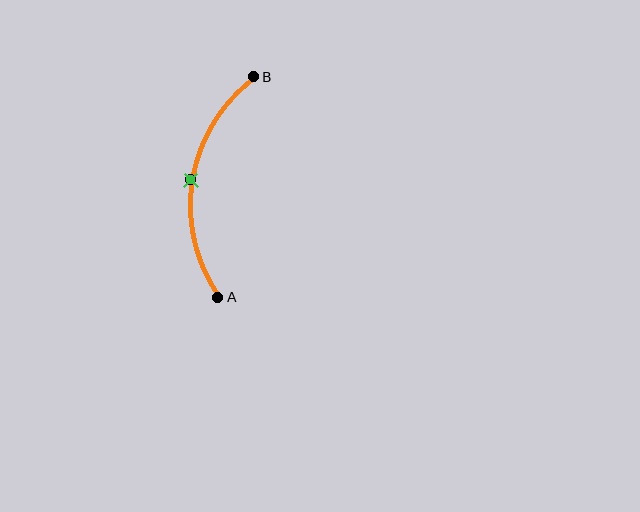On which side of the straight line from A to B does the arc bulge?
The arc bulges to the left of the straight line connecting A and B.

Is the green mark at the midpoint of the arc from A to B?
Yes. The green mark lies on the arc at equal arc-length from both A and B — it is the arc midpoint.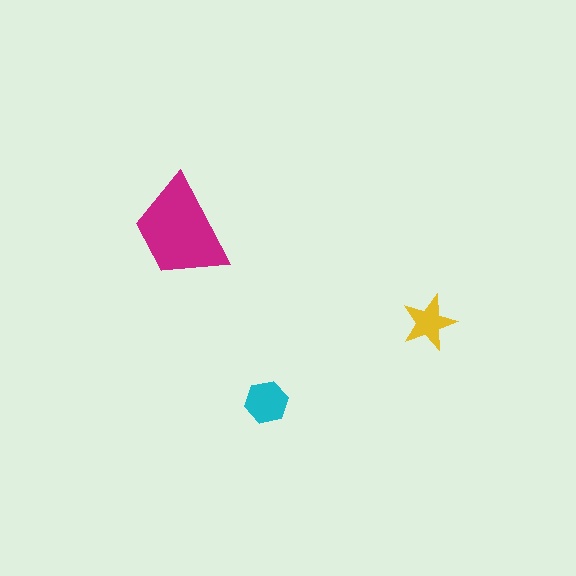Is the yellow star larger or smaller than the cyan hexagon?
Smaller.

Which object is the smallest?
The yellow star.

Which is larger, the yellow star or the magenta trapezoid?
The magenta trapezoid.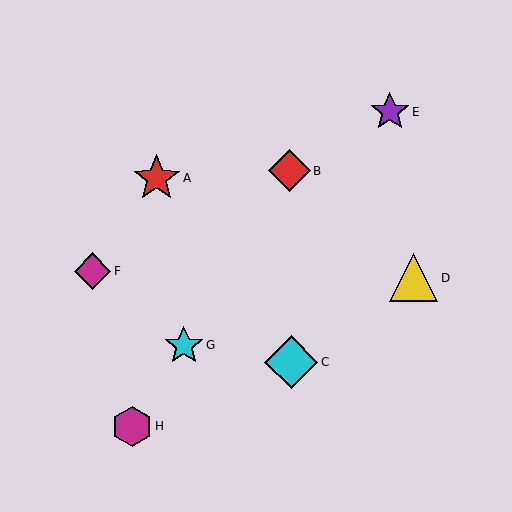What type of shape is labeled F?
Shape F is a magenta diamond.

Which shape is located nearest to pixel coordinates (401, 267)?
The yellow triangle (labeled D) at (414, 278) is nearest to that location.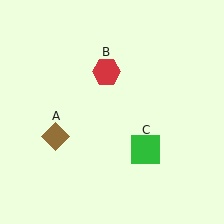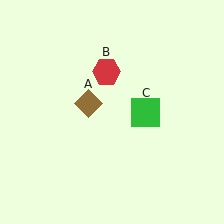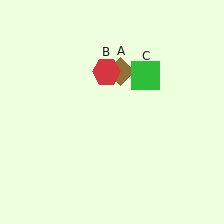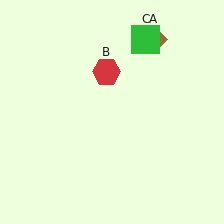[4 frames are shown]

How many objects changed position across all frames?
2 objects changed position: brown diamond (object A), green square (object C).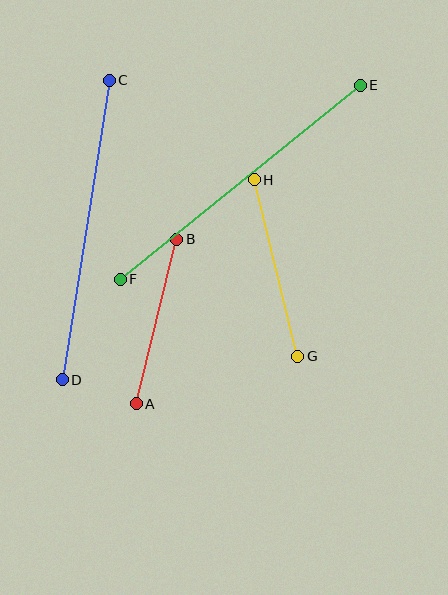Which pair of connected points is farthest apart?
Points E and F are farthest apart.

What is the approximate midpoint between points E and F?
The midpoint is at approximately (240, 182) pixels.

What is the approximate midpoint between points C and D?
The midpoint is at approximately (86, 230) pixels.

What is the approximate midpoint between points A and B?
The midpoint is at approximately (156, 322) pixels.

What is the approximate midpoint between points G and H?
The midpoint is at approximately (276, 268) pixels.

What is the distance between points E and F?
The distance is approximately 309 pixels.